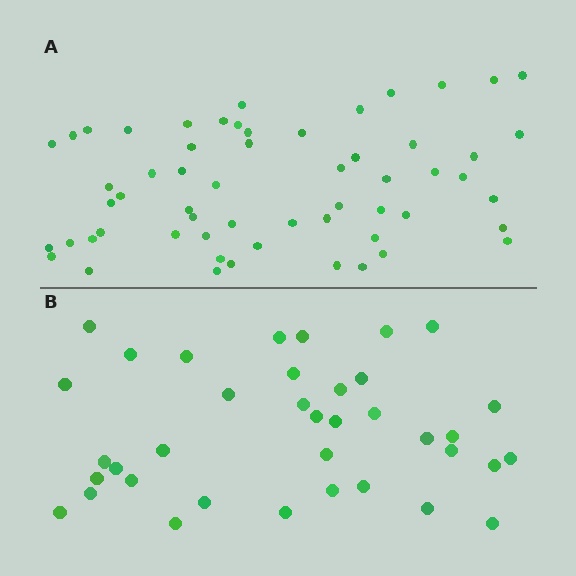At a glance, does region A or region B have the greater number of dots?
Region A (the top region) has more dots.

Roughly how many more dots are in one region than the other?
Region A has approximately 20 more dots than region B.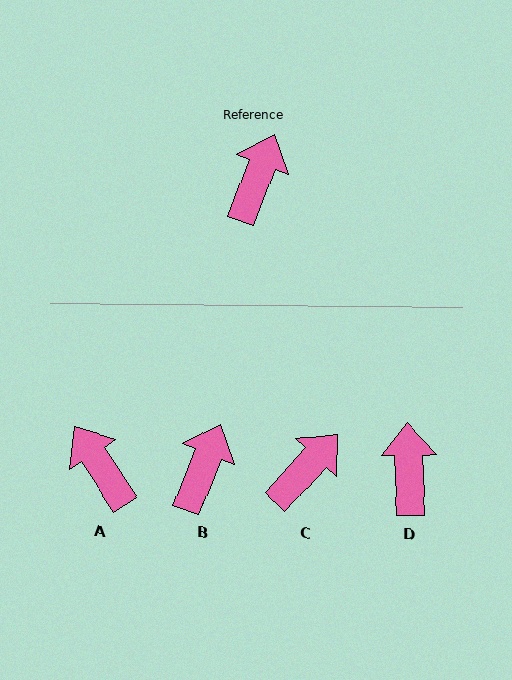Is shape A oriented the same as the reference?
No, it is off by about 55 degrees.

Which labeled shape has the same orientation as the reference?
B.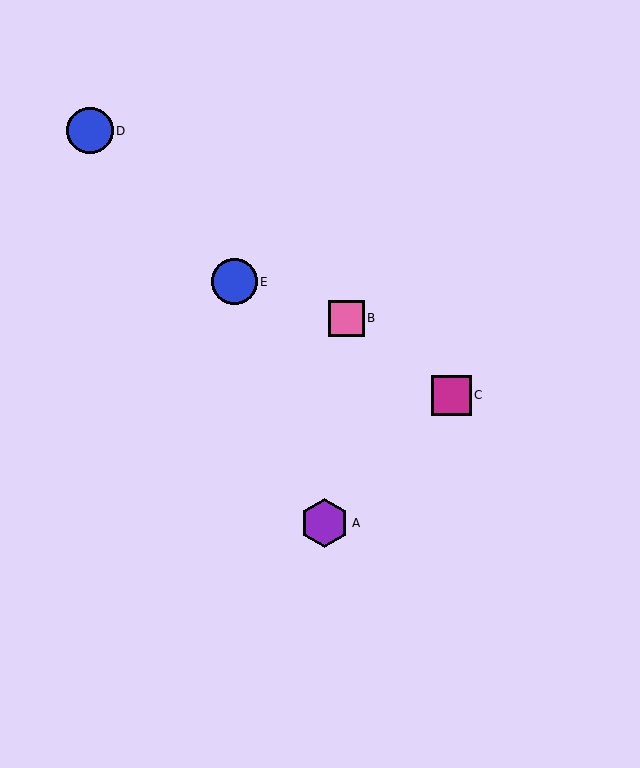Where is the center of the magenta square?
The center of the magenta square is at (451, 395).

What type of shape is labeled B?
Shape B is a pink square.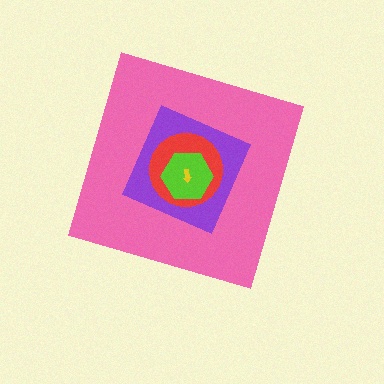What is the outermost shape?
The pink diamond.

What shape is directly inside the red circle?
The lime hexagon.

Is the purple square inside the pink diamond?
Yes.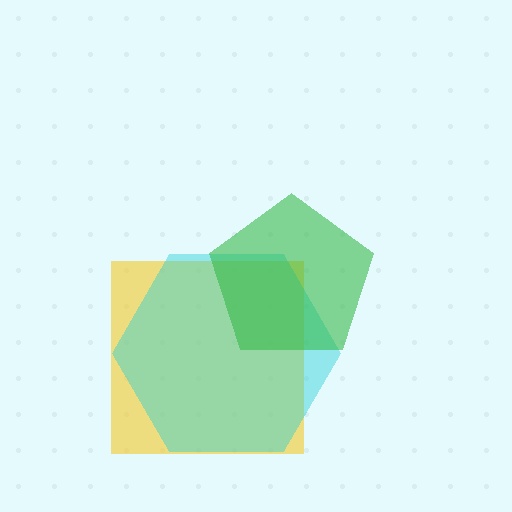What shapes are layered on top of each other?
The layered shapes are: a yellow square, a cyan hexagon, a green pentagon.